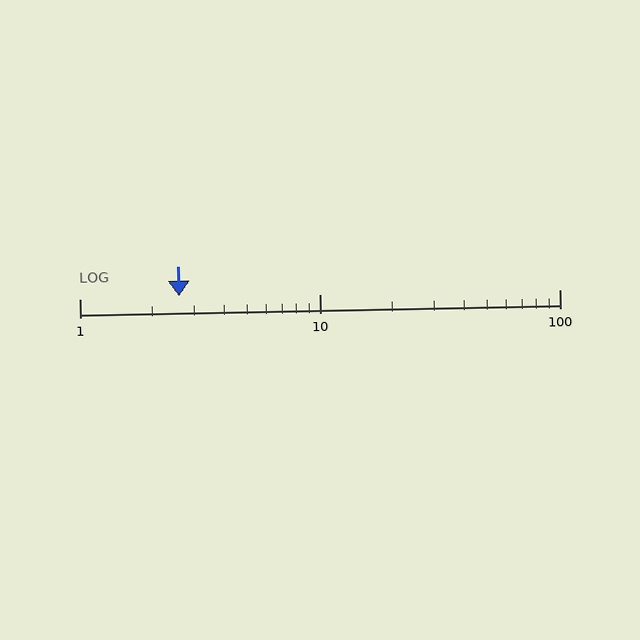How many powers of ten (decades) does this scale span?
The scale spans 2 decades, from 1 to 100.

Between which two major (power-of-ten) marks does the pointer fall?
The pointer is between 1 and 10.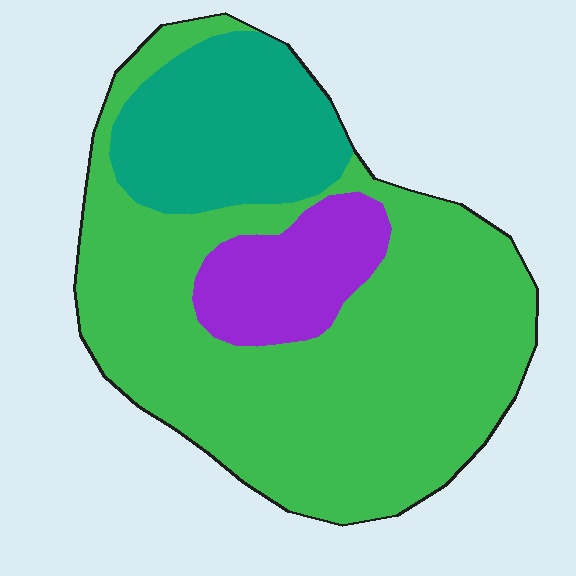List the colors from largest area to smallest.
From largest to smallest: green, teal, purple.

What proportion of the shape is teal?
Teal covers 21% of the shape.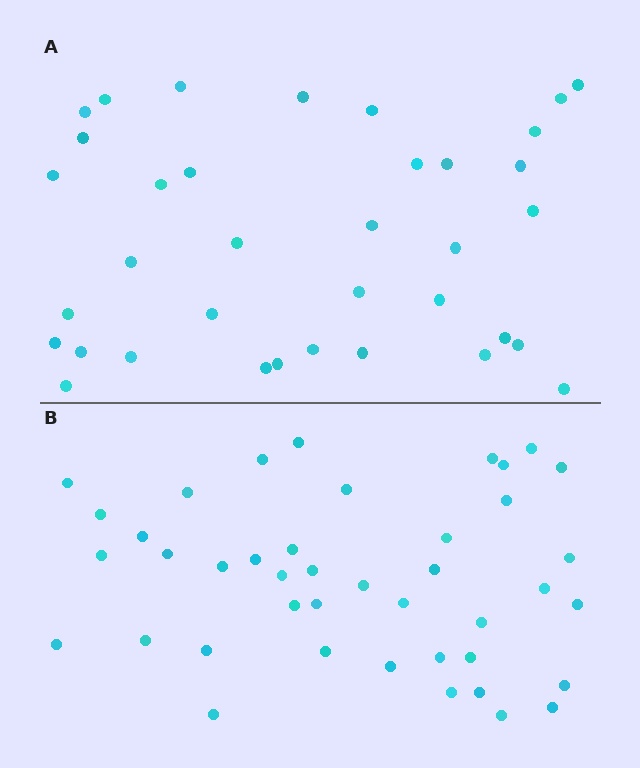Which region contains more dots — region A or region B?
Region B (the bottom region) has more dots.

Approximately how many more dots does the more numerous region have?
Region B has about 6 more dots than region A.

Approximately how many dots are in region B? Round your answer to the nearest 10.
About 40 dots. (The exact count is 42, which rounds to 40.)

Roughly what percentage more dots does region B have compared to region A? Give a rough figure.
About 15% more.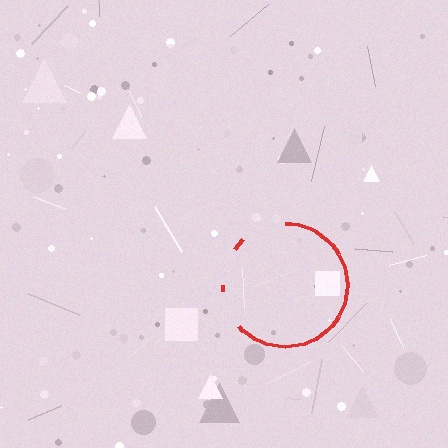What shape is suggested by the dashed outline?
The dashed outline suggests a circle.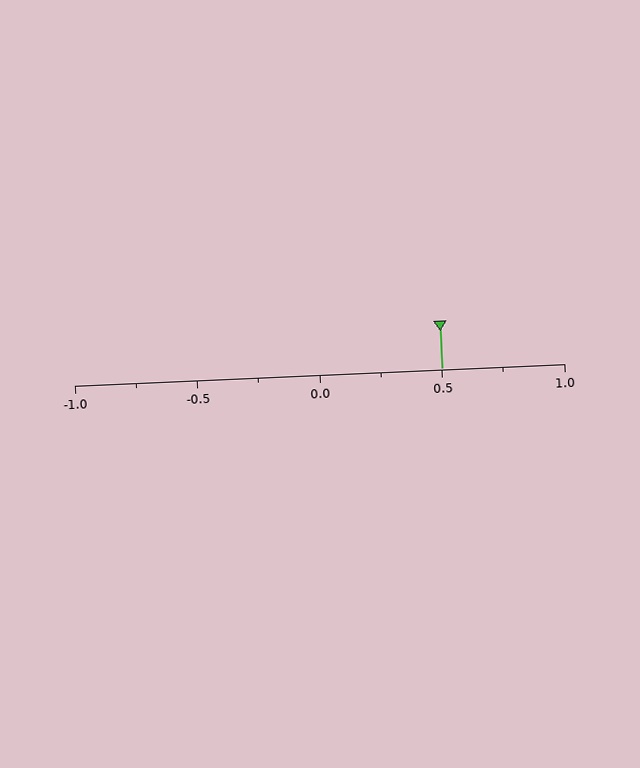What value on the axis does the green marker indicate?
The marker indicates approximately 0.5.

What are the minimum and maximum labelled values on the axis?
The axis runs from -1.0 to 1.0.